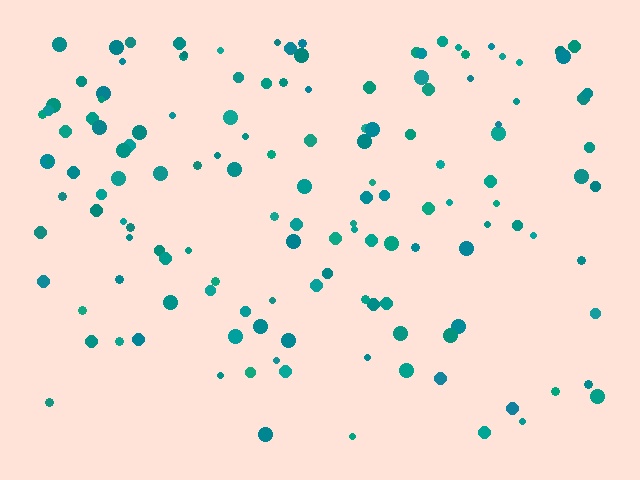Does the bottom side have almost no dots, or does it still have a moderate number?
Still a moderate number, just noticeably fewer than the top.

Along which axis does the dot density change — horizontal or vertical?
Vertical.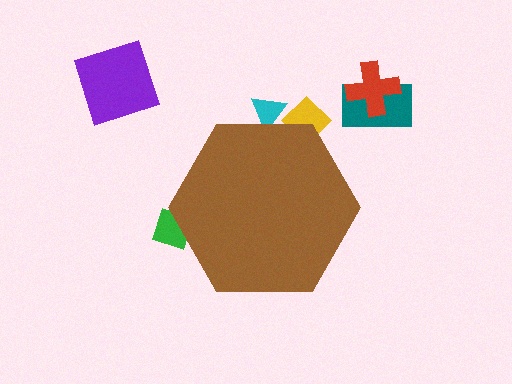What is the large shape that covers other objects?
A brown hexagon.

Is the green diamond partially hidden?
Yes, the green diamond is partially hidden behind the brown hexagon.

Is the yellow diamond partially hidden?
Yes, the yellow diamond is partially hidden behind the brown hexagon.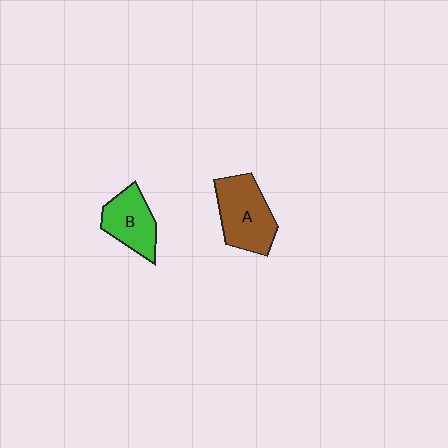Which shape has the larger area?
Shape A (brown).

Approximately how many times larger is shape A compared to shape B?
Approximately 1.3 times.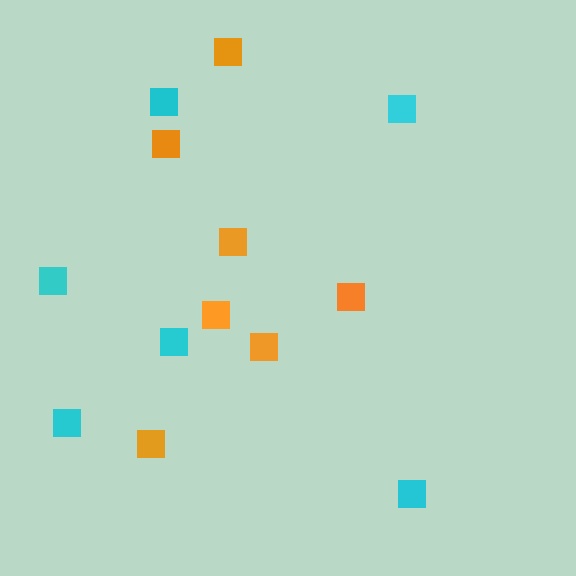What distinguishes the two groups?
There are 2 groups: one group of cyan squares (6) and one group of orange squares (7).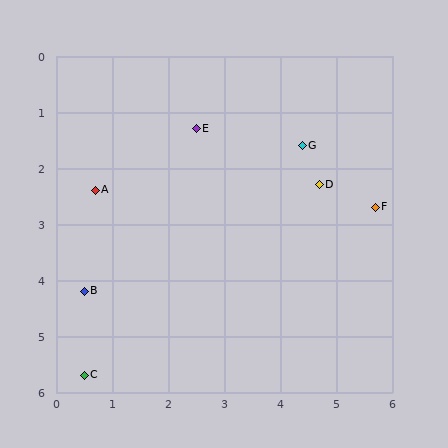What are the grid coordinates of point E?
Point E is at approximately (2.5, 1.3).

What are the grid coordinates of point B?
Point B is at approximately (0.5, 4.2).